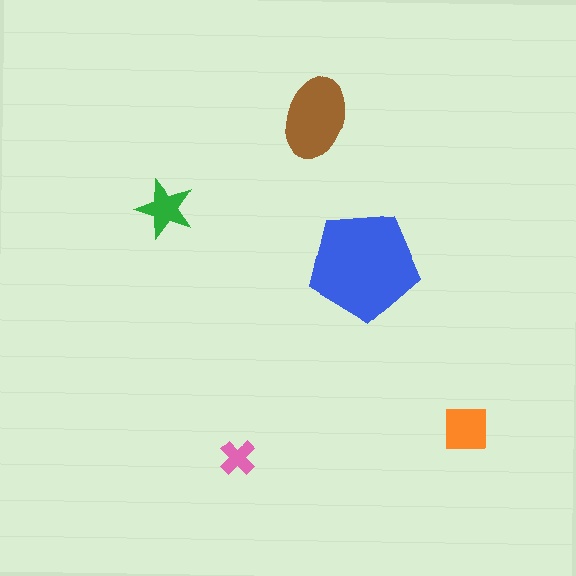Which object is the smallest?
The pink cross.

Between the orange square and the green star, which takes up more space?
The orange square.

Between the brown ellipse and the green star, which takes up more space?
The brown ellipse.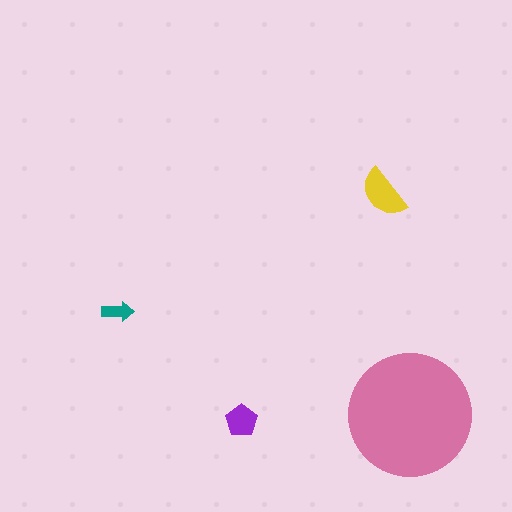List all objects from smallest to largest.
The teal arrow, the purple pentagon, the yellow semicircle, the pink circle.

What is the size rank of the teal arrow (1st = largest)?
4th.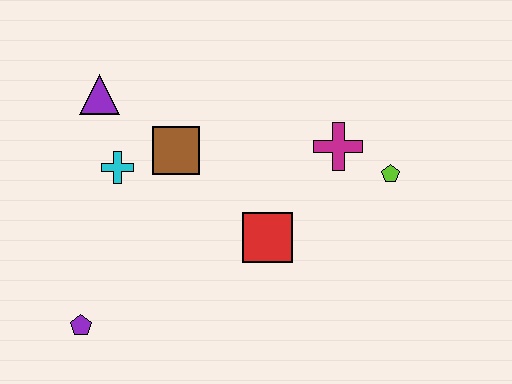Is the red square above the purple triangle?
No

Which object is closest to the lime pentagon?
The magenta cross is closest to the lime pentagon.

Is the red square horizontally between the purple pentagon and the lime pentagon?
Yes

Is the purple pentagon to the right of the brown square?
No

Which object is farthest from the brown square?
The lime pentagon is farthest from the brown square.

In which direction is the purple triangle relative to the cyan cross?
The purple triangle is above the cyan cross.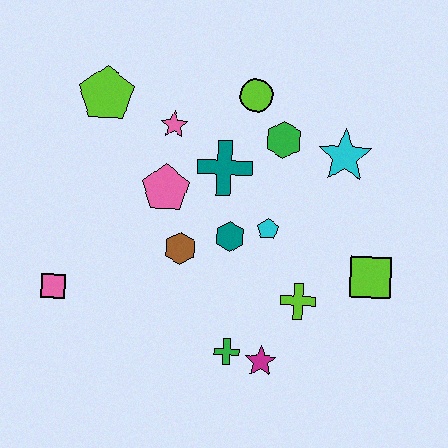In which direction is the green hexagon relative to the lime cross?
The green hexagon is above the lime cross.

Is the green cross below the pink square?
Yes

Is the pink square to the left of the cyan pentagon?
Yes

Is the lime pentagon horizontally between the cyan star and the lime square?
No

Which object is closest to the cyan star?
The green hexagon is closest to the cyan star.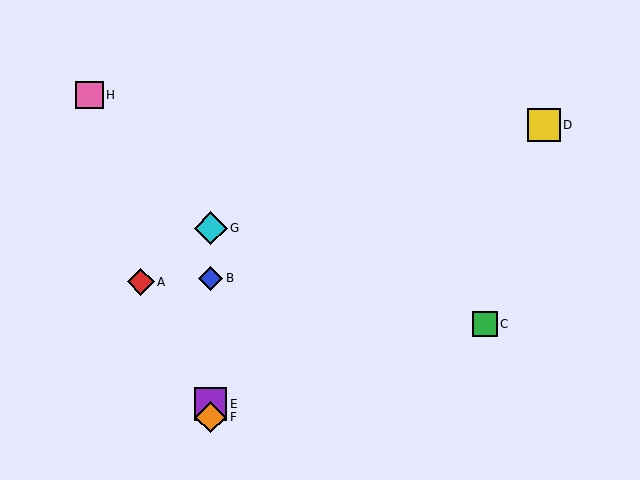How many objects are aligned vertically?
4 objects (B, E, F, G) are aligned vertically.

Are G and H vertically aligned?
No, G is at x≈211 and H is at x≈89.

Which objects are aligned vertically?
Objects B, E, F, G are aligned vertically.